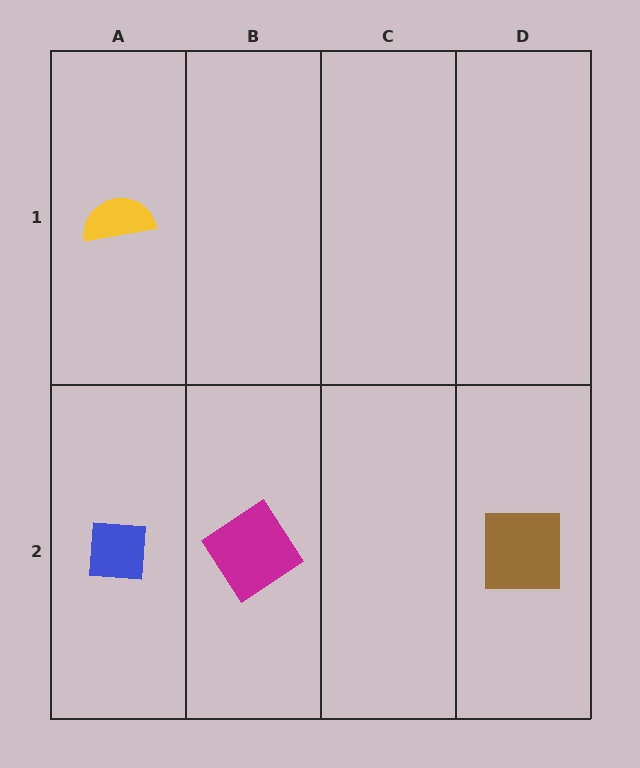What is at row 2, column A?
A blue square.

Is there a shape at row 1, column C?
No, that cell is empty.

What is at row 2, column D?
A brown square.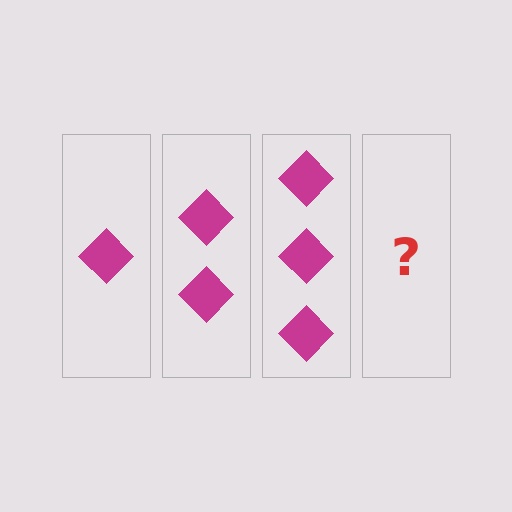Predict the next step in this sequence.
The next step is 4 diamonds.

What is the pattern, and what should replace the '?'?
The pattern is that each step adds one more diamond. The '?' should be 4 diamonds.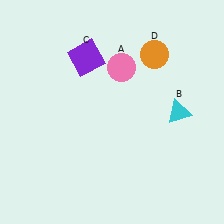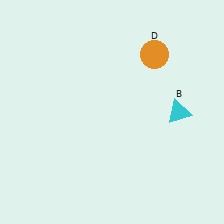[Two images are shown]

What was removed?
The purple square (C), the pink circle (A) were removed in Image 2.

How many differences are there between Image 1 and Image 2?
There are 2 differences between the two images.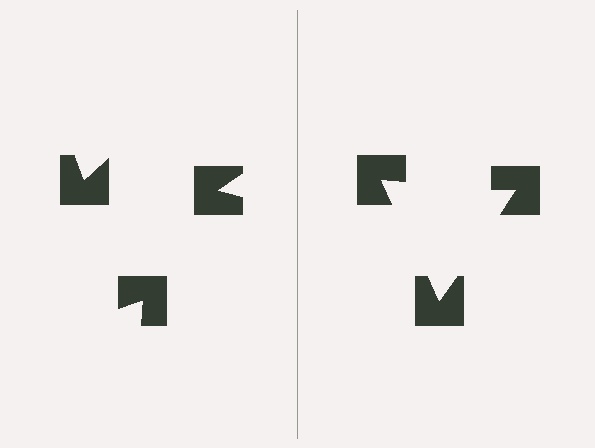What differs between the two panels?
The notched squares are positioned identically on both sides; only the wedge orientations differ. On the right they align to a triangle; on the left they are misaligned.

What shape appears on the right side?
An illusory triangle.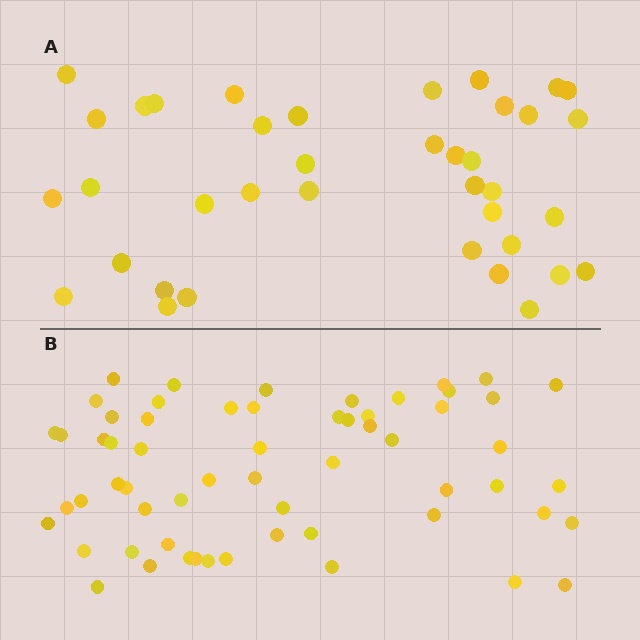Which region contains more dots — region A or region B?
Region B (the bottom region) has more dots.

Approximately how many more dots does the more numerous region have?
Region B has approximately 20 more dots than region A.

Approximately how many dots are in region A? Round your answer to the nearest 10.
About 40 dots. (The exact count is 38, which rounds to 40.)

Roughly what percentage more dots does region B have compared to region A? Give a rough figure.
About 60% more.